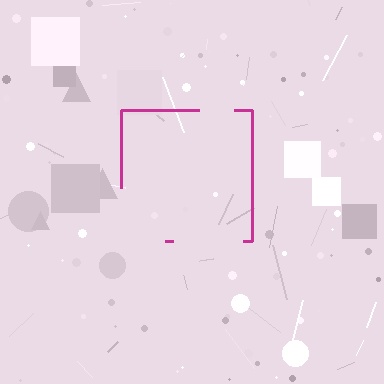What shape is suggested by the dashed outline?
The dashed outline suggests a square.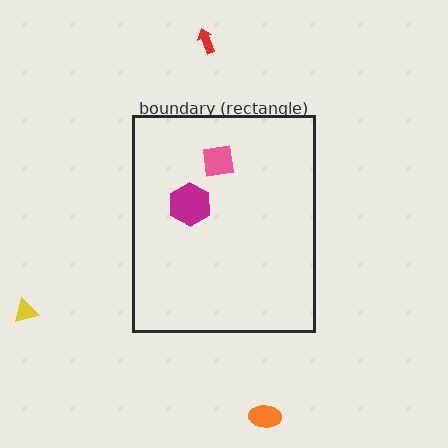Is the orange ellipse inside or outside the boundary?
Outside.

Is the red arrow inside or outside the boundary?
Outside.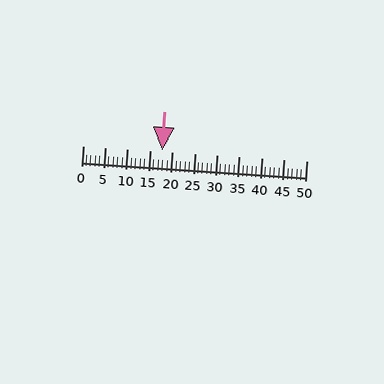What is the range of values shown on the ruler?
The ruler shows values from 0 to 50.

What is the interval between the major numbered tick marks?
The major tick marks are spaced 5 units apart.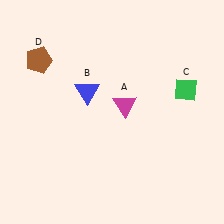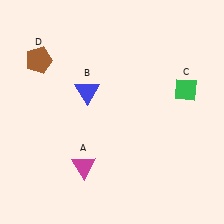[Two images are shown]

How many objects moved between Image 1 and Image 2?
1 object moved between the two images.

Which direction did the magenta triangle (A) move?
The magenta triangle (A) moved down.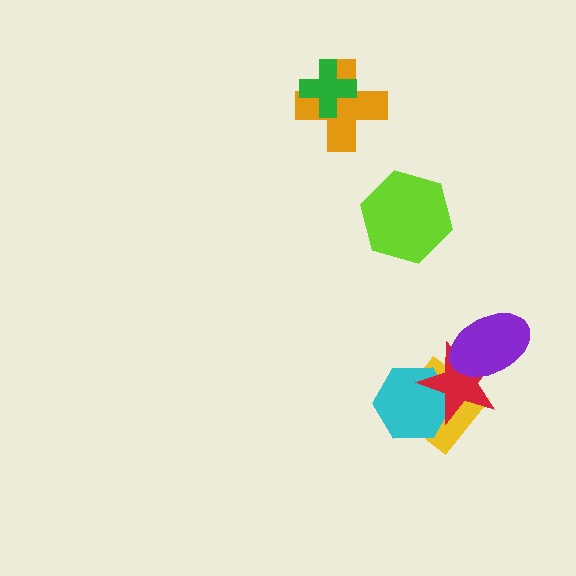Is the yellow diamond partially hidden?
Yes, it is partially covered by another shape.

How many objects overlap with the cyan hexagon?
2 objects overlap with the cyan hexagon.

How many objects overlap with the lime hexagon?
0 objects overlap with the lime hexagon.